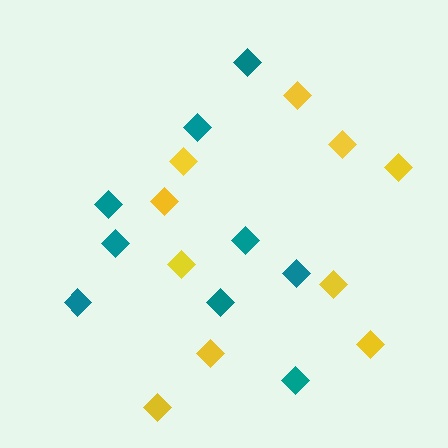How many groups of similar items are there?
There are 2 groups: one group of yellow diamonds (10) and one group of teal diamonds (9).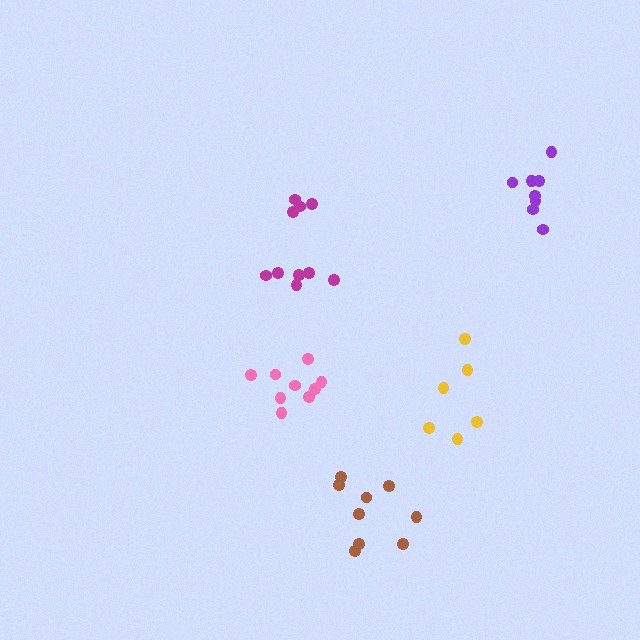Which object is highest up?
The purple cluster is topmost.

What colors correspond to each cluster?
The clusters are colored: magenta, yellow, brown, purple, pink.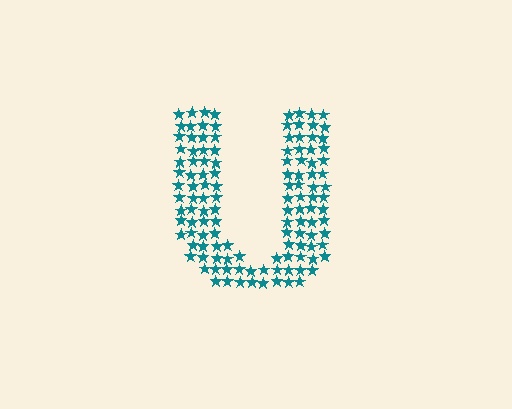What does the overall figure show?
The overall figure shows the letter U.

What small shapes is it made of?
It is made of small stars.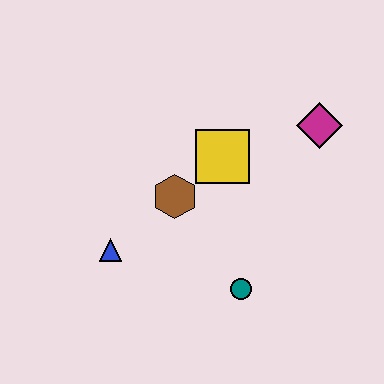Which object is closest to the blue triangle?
The brown hexagon is closest to the blue triangle.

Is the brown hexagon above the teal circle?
Yes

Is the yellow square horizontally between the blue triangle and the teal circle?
Yes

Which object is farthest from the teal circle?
The magenta diamond is farthest from the teal circle.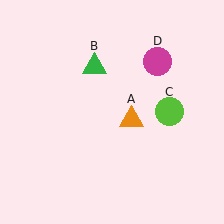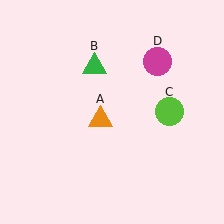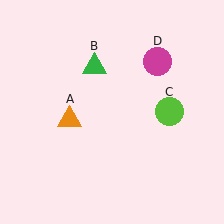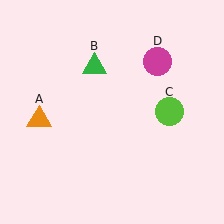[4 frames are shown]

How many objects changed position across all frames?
1 object changed position: orange triangle (object A).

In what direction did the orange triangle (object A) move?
The orange triangle (object A) moved left.